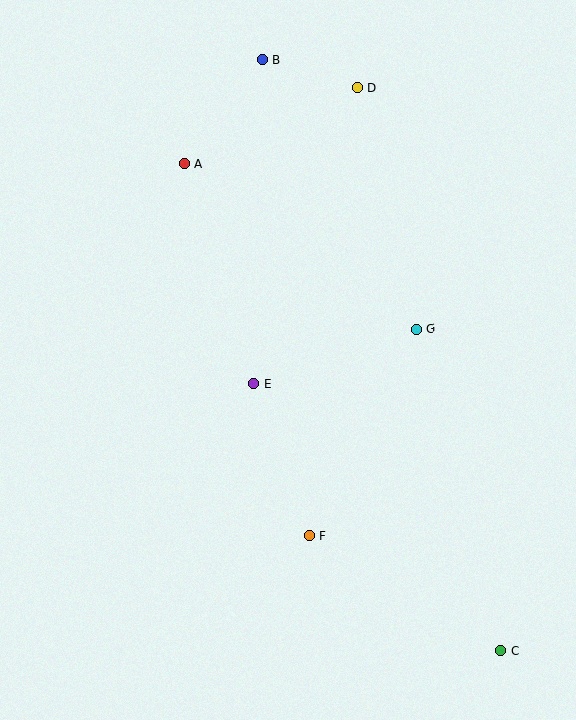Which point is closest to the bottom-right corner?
Point C is closest to the bottom-right corner.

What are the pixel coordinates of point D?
Point D is at (357, 88).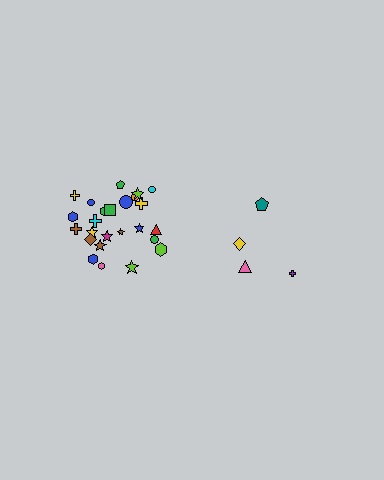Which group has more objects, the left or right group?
The left group.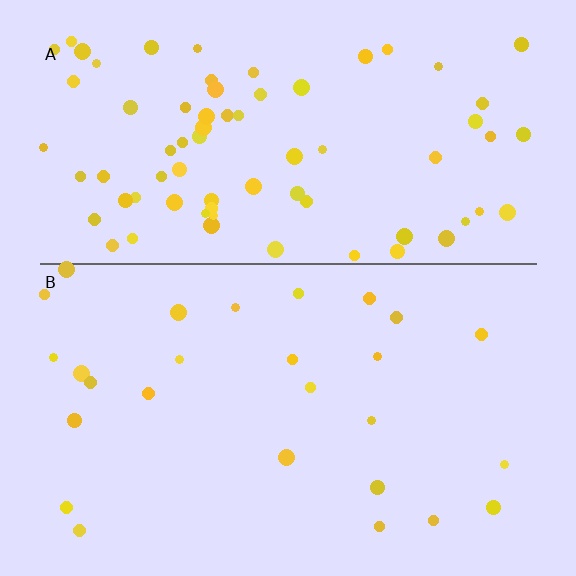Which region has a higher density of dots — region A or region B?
A (the top).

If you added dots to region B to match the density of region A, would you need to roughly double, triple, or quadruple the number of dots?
Approximately triple.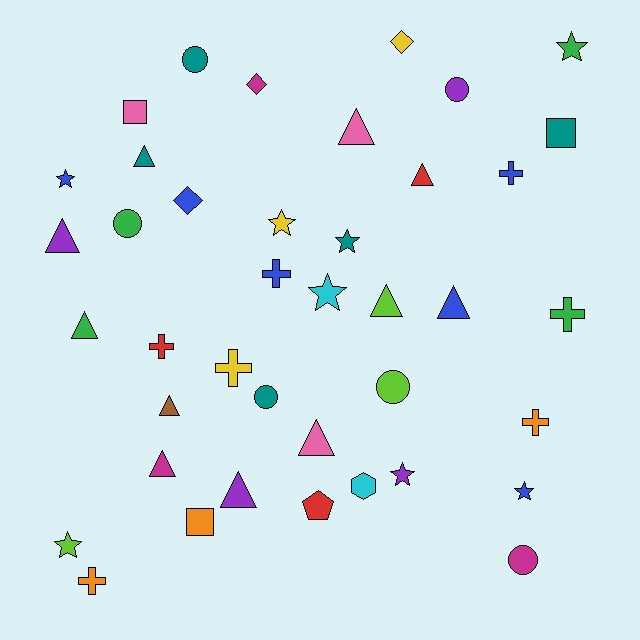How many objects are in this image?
There are 40 objects.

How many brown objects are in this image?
There is 1 brown object.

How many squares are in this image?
There are 3 squares.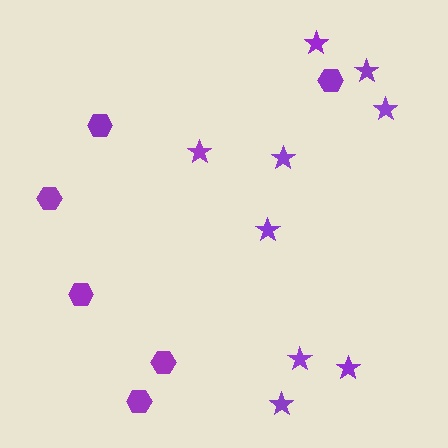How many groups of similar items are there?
There are 2 groups: one group of stars (9) and one group of hexagons (6).